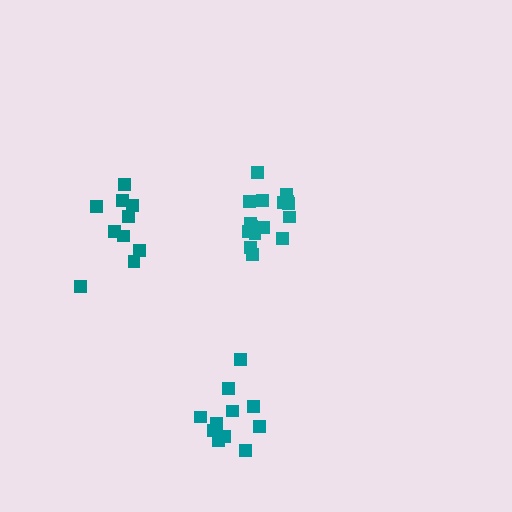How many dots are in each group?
Group 1: 11 dots, Group 2: 10 dots, Group 3: 16 dots (37 total).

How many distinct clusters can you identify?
There are 3 distinct clusters.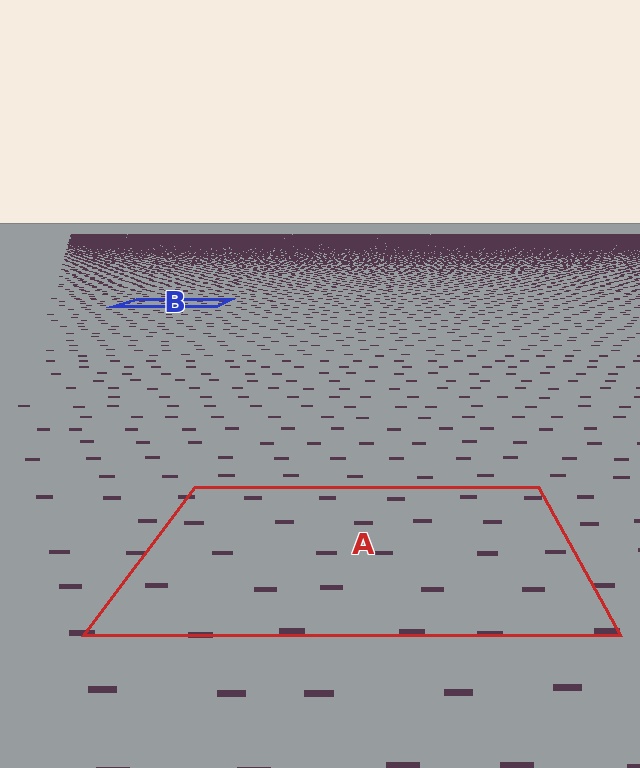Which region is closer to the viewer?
Region A is closer. The texture elements there are larger and more spread out.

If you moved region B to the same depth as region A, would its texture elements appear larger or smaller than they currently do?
They would appear larger. At a closer depth, the same texture elements are projected at a bigger on-screen size.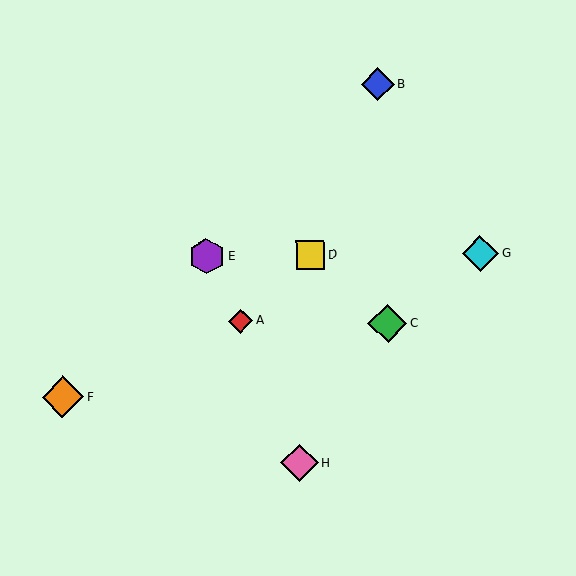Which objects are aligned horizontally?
Objects D, E, G are aligned horizontally.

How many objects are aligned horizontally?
3 objects (D, E, G) are aligned horizontally.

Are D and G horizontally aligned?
Yes, both are at y≈255.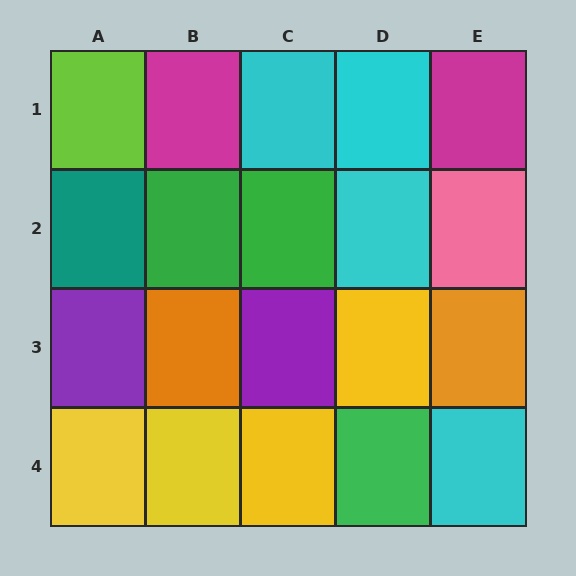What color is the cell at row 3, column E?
Orange.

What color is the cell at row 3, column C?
Purple.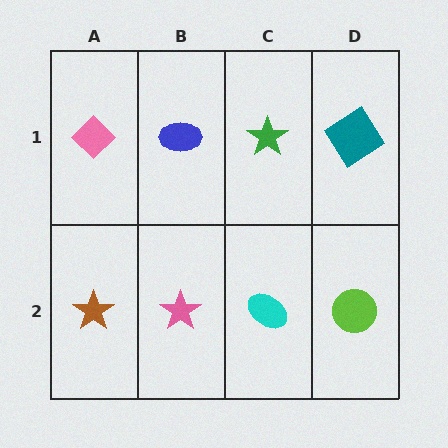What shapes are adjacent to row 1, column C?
A cyan ellipse (row 2, column C), a blue ellipse (row 1, column B), a teal diamond (row 1, column D).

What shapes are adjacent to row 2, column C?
A green star (row 1, column C), a pink star (row 2, column B), a lime circle (row 2, column D).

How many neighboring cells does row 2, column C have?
3.